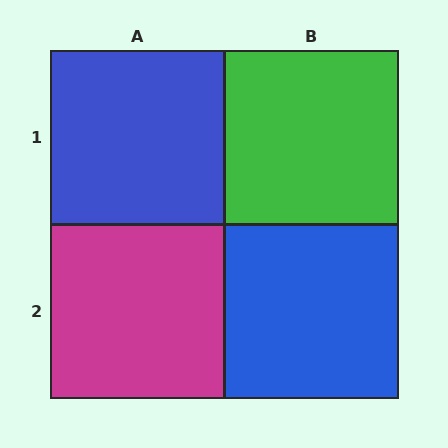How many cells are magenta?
1 cell is magenta.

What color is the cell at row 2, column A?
Magenta.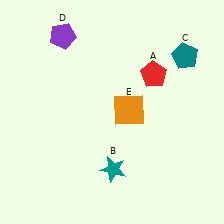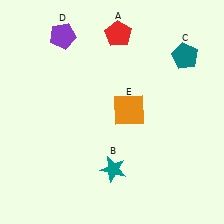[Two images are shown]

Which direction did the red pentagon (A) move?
The red pentagon (A) moved up.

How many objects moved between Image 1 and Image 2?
1 object moved between the two images.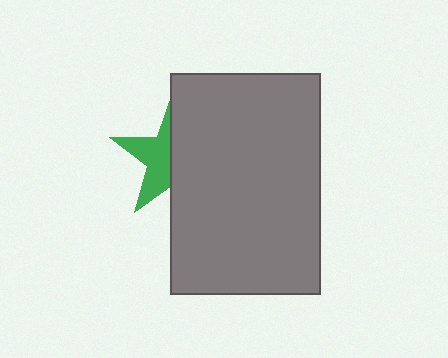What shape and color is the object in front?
The object in front is a gray rectangle.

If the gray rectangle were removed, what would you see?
You would see the complete green star.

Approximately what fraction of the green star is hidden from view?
Roughly 56% of the green star is hidden behind the gray rectangle.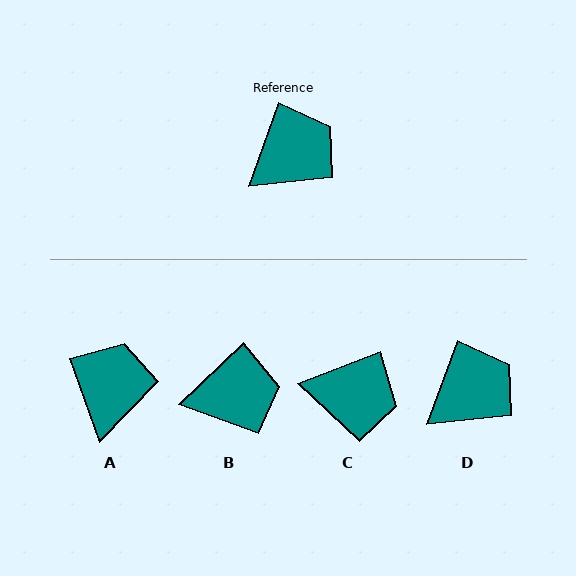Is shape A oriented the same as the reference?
No, it is off by about 40 degrees.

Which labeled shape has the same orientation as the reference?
D.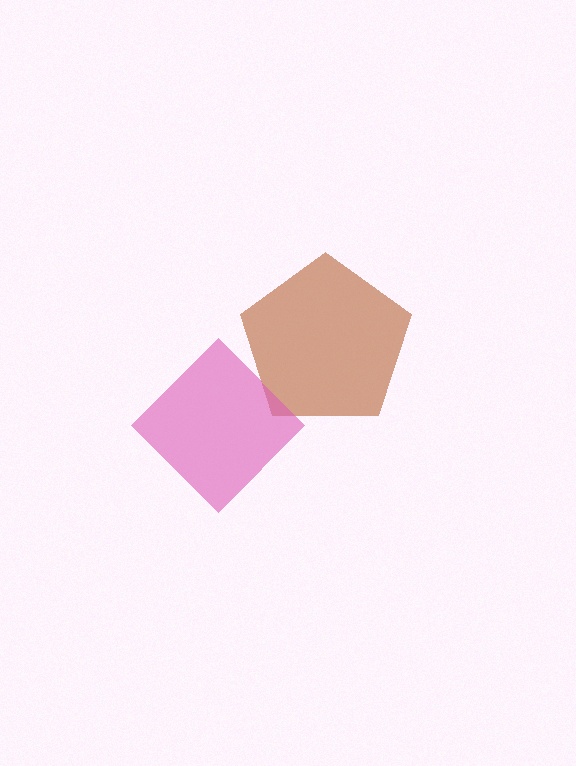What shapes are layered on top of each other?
The layered shapes are: a brown pentagon, a pink diamond.